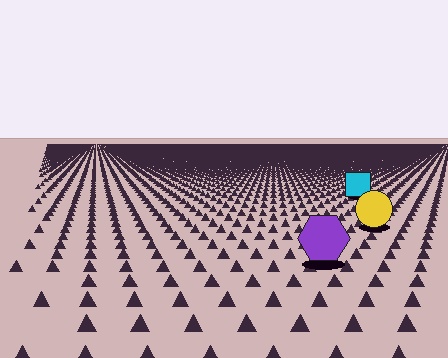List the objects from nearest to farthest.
From nearest to farthest: the purple hexagon, the yellow circle, the cyan square.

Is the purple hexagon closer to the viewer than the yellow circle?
Yes. The purple hexagon is closer — you can tell from the texture gradient: the ground texture is coarser near it.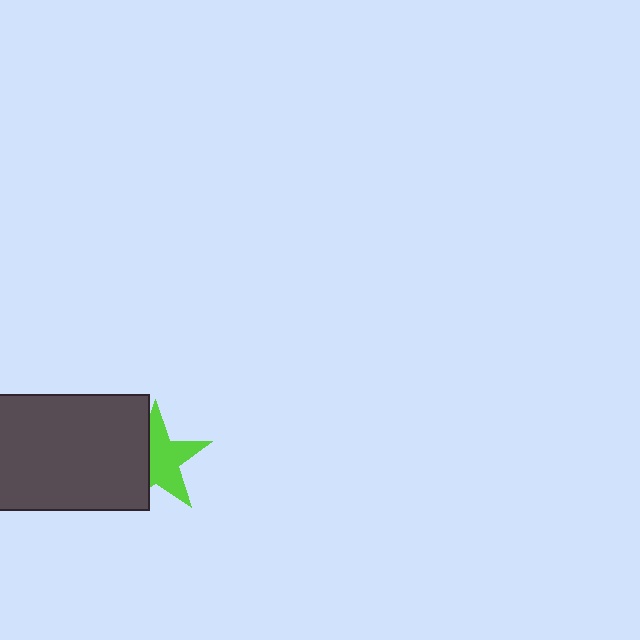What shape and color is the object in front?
The object in front is a dark gray rectangle.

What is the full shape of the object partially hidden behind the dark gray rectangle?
The partially hidden object is a lime star.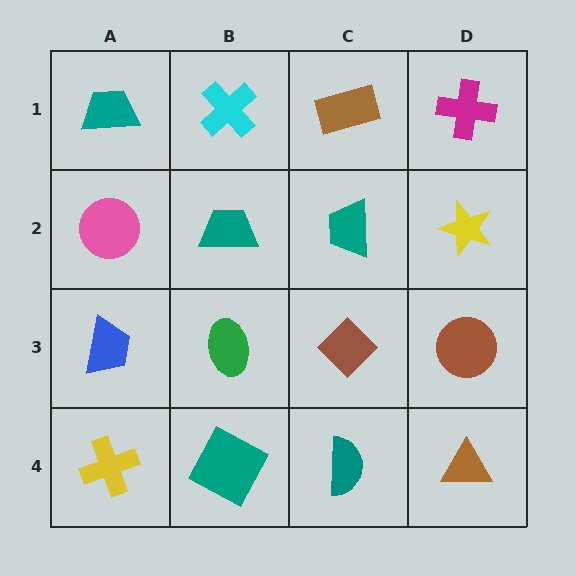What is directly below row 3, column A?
A yellow cross.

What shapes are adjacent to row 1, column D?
A yellow star (row 2, column D), a brown rectangle (row 1, column C).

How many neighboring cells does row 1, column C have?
3.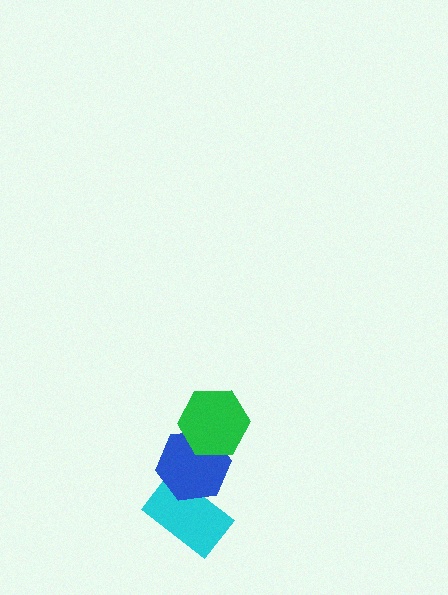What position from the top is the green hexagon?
The green hexagon is 1st from the top.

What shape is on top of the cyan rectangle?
The blue hexagon is on top of the cyan rectangle.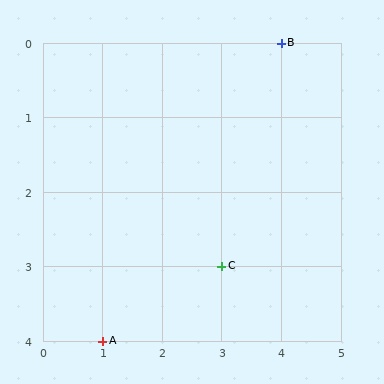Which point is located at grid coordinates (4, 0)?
Point B is at (4, 0).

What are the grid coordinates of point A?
Point A is at grid coordinates (1, 4).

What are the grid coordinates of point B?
Point B is at grid coordinates (4, 0).